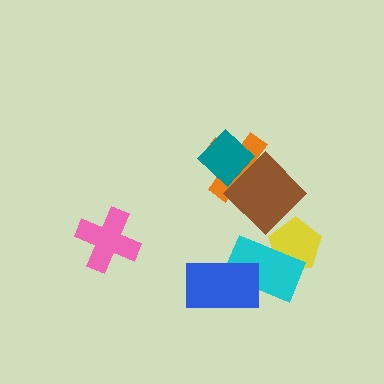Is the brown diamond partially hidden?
Yes, it is partially covered by another shape.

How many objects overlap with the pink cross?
0 objects overlap with the pink cross.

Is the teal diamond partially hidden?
No, no other shape covers it.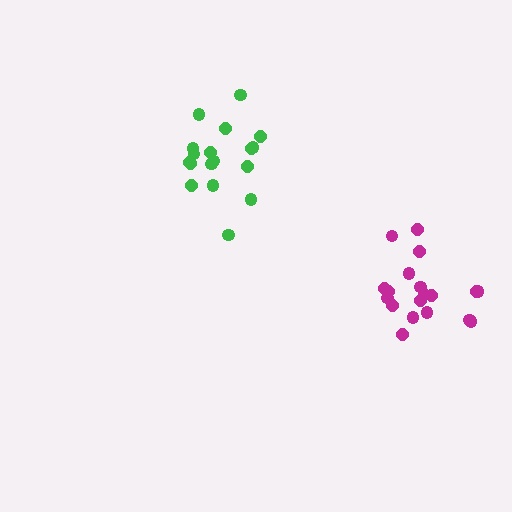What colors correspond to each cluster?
The clusters are colored: magenta, green.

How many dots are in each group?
Group 1: 19 dots, Group 2: 18 dots (37 total).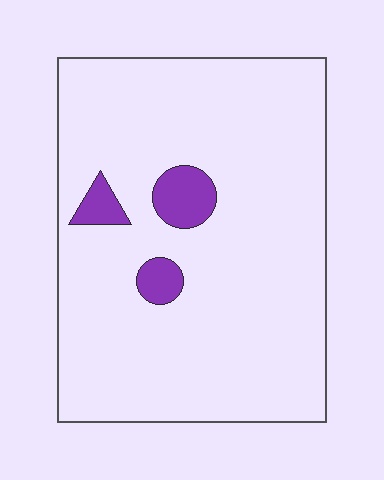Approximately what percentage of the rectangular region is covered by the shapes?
Approximately 5%.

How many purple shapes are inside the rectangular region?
3.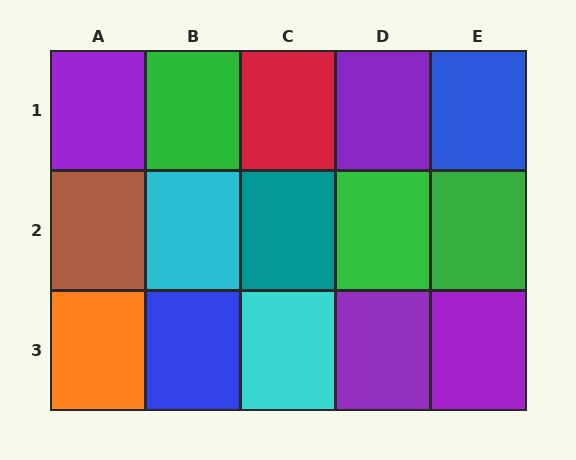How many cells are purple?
4 cells are purple.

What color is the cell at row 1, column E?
Blue.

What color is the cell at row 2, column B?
Cyan.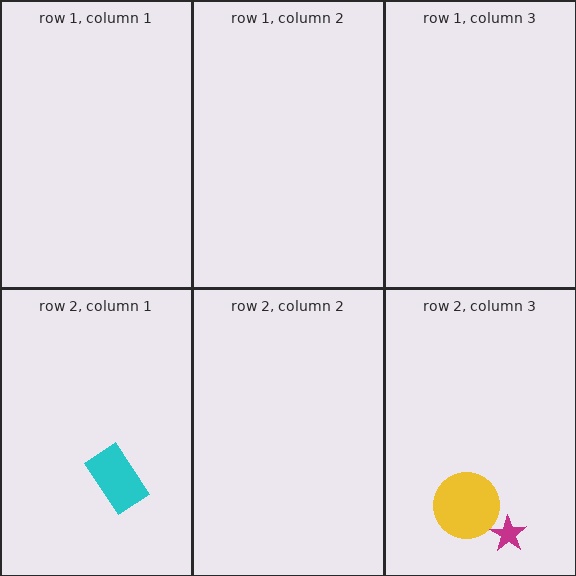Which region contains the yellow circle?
The row 2, column 3 region.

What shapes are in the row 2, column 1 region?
The cyan rectangle.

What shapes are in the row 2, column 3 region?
The yellow circle, the magenta star.